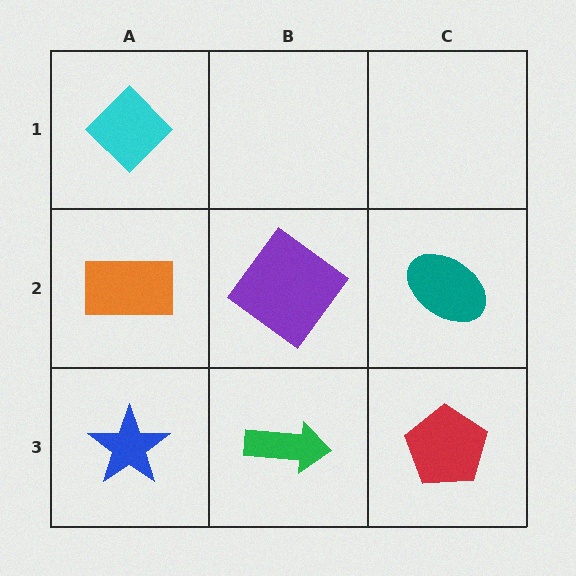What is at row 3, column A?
A blue star.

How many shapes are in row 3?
3 shapes.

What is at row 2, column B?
A purple diamond.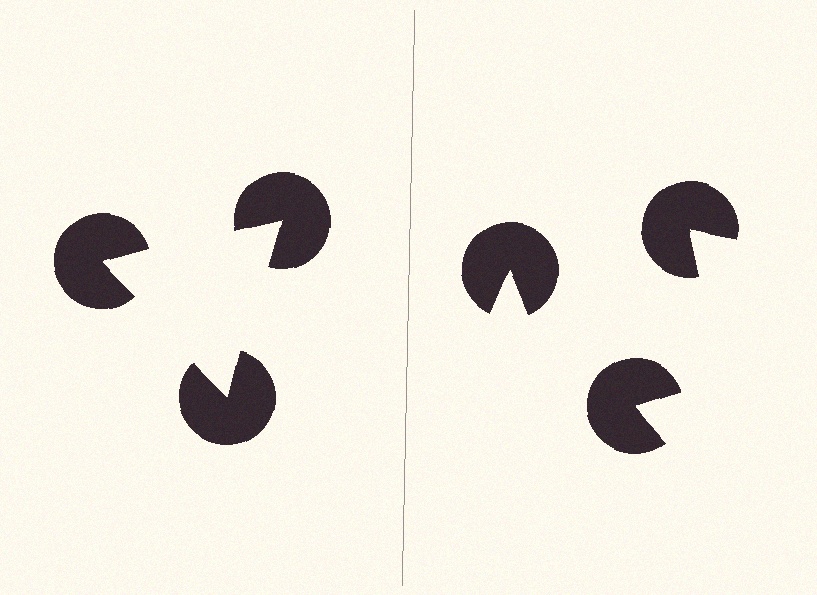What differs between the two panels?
The pac-man discs are positioned identically on both sides; only the wedge orientations differ. On the left they align to a triangle; on the right they are misaligned.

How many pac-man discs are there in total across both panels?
6 — 3 on each side.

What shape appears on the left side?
An illusory triangle.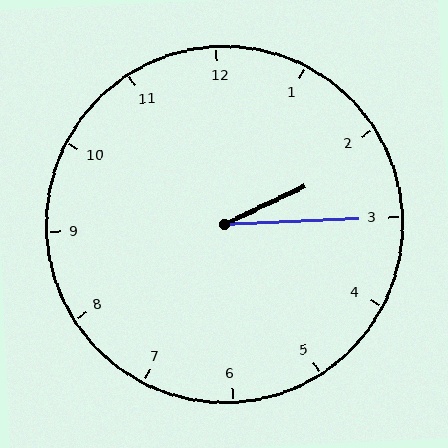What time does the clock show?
2:15.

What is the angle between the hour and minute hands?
Approximately 22 degrees.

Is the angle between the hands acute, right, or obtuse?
It is acute.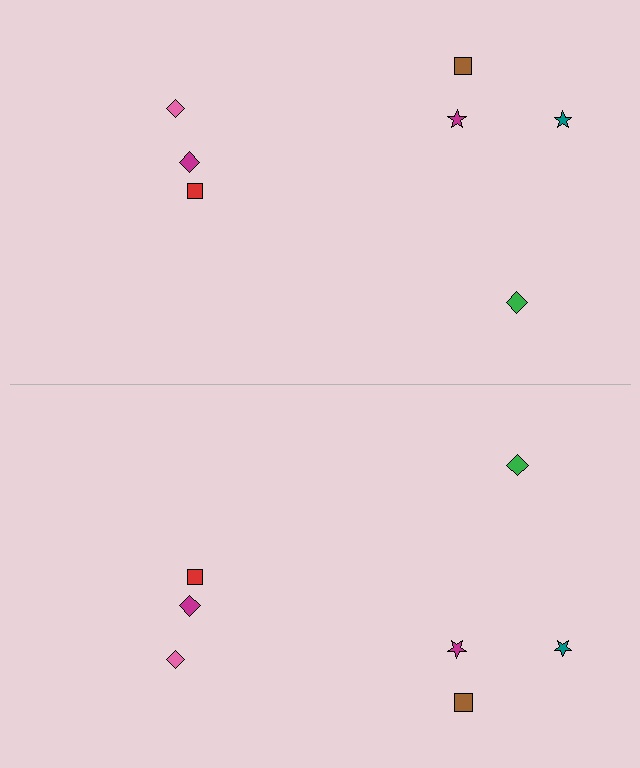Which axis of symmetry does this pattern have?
The pattern has a horizontal axis of symmetry running through the center of the image.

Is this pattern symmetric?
Yes, this pattern has bilateral (reflection) symmetry.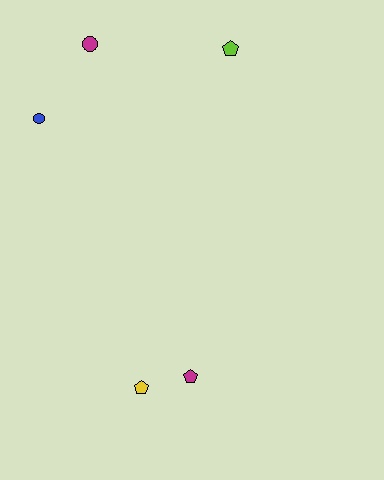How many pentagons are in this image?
There are 3 pentagons.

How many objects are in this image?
There are 5 objects.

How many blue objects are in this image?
There is 1 blue object.